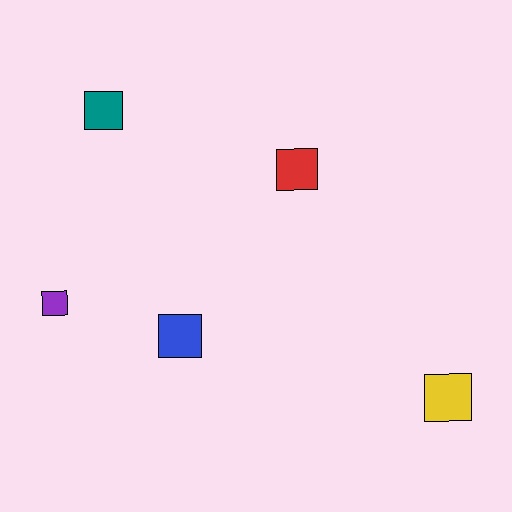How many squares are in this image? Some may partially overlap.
There are 5 squares.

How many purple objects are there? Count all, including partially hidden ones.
There is 1 purple object.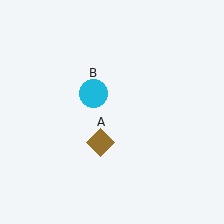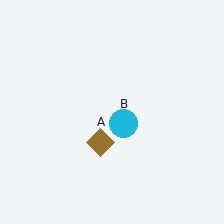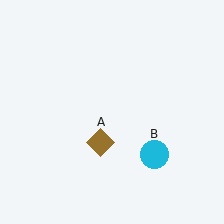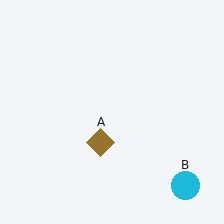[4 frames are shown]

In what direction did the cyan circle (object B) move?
The cyan circle (object B) moved down and to the right.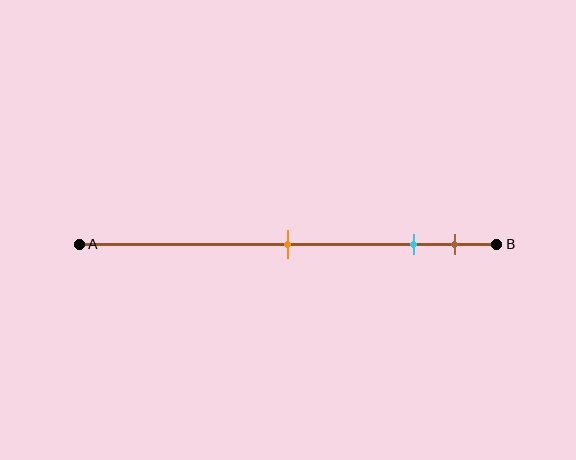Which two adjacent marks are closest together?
The cyan and brown marks are the closest adjacent pair.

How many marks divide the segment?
There are 3 marks dividing the segment.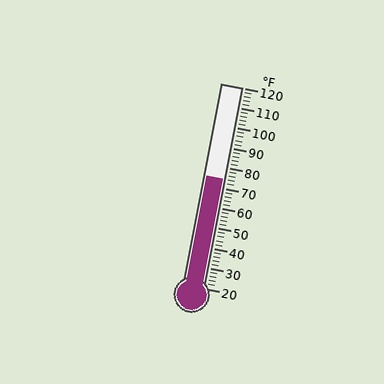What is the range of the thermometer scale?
The thermometer scale ranges from 20°F to 120°F.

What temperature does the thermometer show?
The thermometer shows approximately 74°F.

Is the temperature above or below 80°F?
The temperature is below 80°F.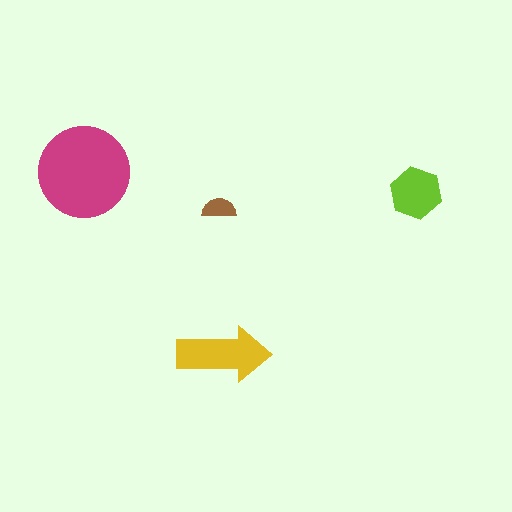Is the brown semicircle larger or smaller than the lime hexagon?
Smaller.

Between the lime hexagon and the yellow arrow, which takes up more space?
The yellow arrow.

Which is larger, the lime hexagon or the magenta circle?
The magenta circle.